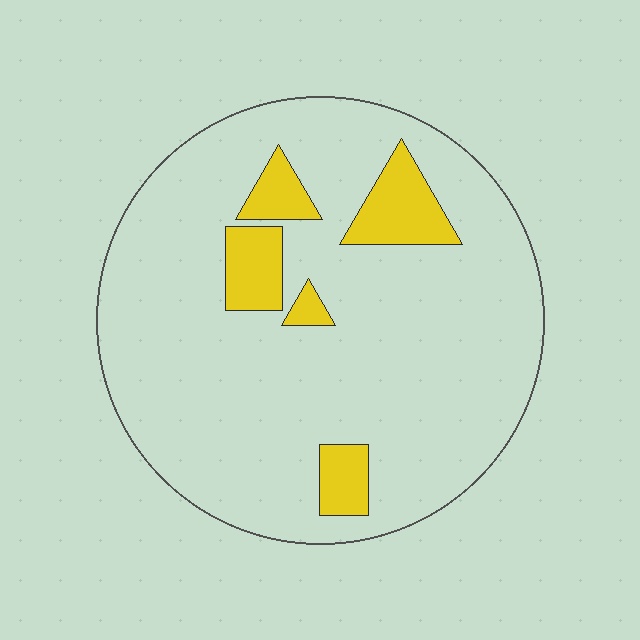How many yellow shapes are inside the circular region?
5.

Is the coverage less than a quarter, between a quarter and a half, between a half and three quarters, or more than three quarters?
Less than a quarter.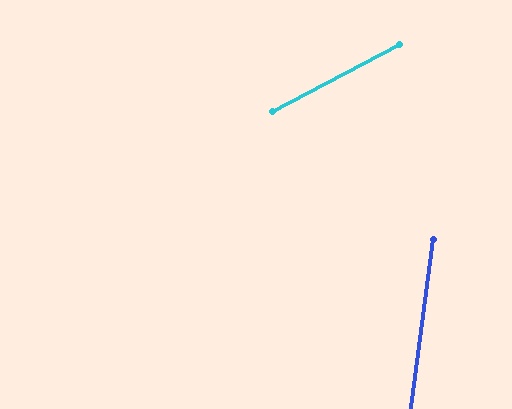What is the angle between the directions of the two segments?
Approximately 55 degrees.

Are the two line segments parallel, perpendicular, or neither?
Neither parallel nor perpendicular — they differ by about 55°.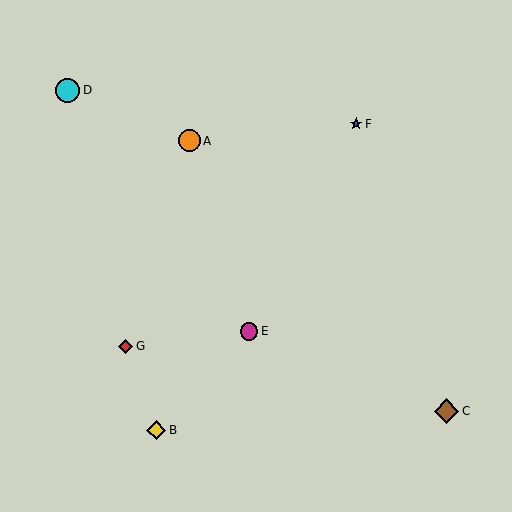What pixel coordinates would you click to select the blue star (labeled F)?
Click at (356, 124) to select the blue star F.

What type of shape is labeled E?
Shape E is a magenta circle.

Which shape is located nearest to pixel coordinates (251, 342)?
The magenta circle (labeled E) at (249, 331) is nearest to that location.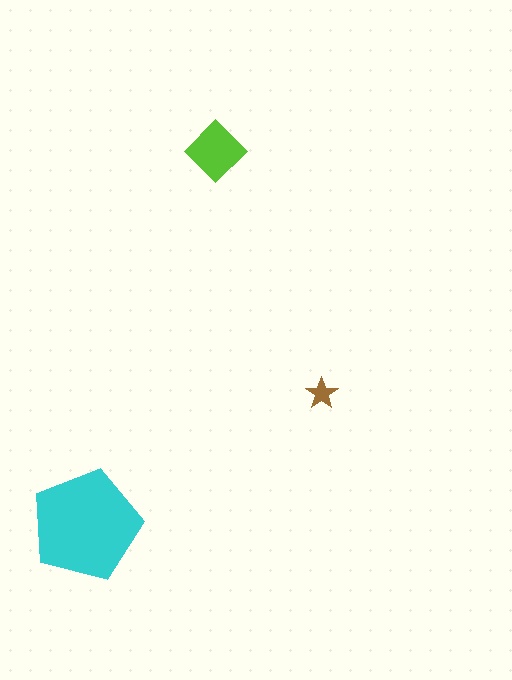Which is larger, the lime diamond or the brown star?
The lime diamond.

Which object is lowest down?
The cyan pentagon is bottommost.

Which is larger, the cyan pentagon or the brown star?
The cyan pentagon.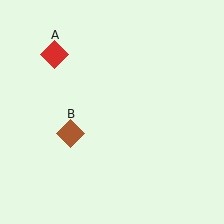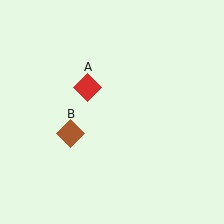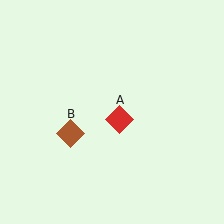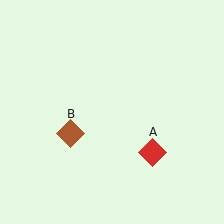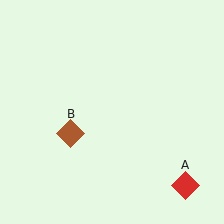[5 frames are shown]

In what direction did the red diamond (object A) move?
The red diamond (object A) moved down and to the right.